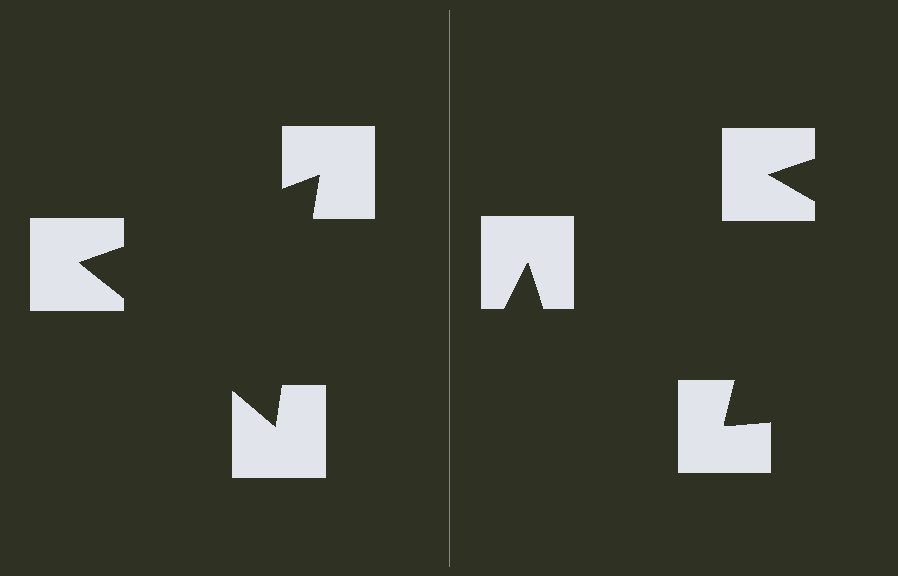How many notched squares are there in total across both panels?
6 — 3 on each side.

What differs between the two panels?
The notched squares are positioned identically on both sides; only the wedge orientations differ. On the left they align to a triangle; on the right they are misaligned.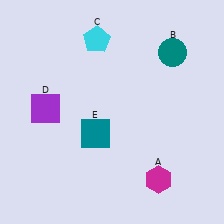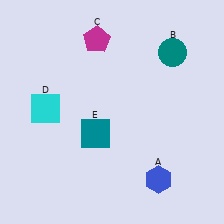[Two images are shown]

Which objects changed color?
A changed from magenta to blue. C changed from cyan to magenta. D changed from purple to cyan.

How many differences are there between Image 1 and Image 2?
There are 3 differences between the two images.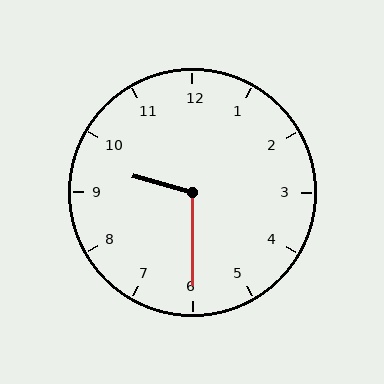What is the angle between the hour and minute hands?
Approximately 105 degrees.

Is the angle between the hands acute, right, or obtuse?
It is obtuse.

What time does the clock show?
9:30.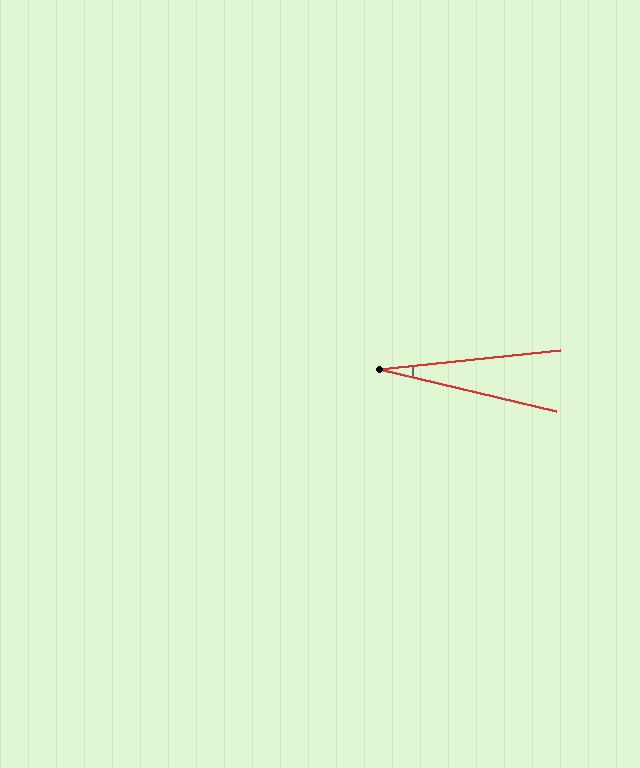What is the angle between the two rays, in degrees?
Approximately 19 degrees.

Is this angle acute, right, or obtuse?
It is acute.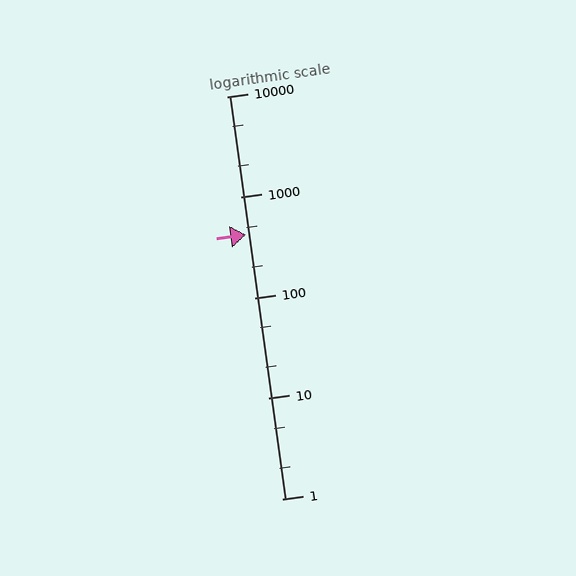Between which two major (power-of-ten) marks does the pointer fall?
The pointer is between 100 and 1000.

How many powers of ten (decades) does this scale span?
The scale spans 4 decades, from 1 to 10000.